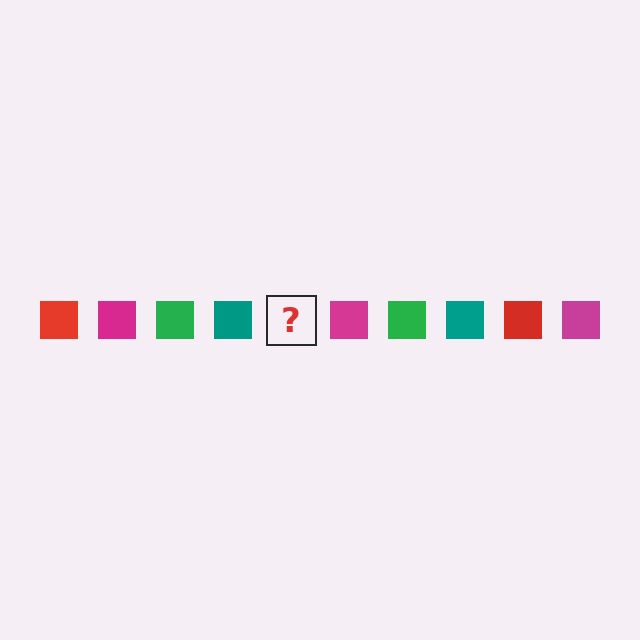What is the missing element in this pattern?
The missing element is a red square.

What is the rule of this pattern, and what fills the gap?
The rule is that the pattern cycles through red, magenta, green, teal squares. The gap should be filled with a red square.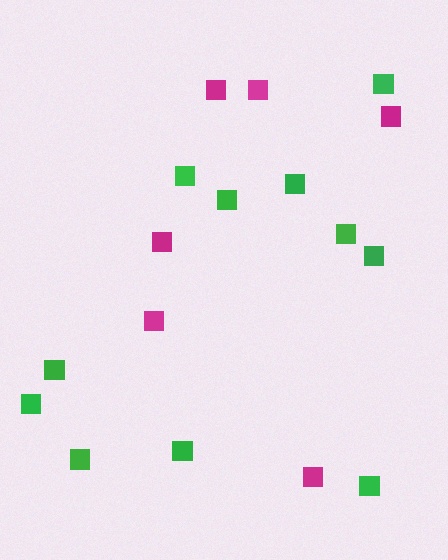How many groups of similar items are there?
There are 2 groups: one group of magenta squares (6) and one group of green squares (11).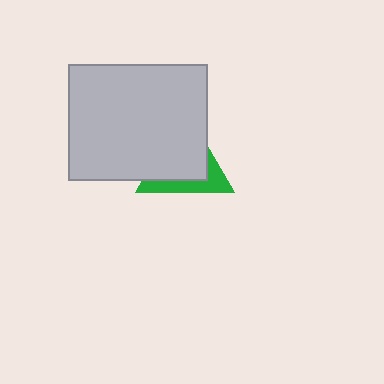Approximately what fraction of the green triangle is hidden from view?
Roughly 66% of the green triangle is hidden behind the light gray rectangle.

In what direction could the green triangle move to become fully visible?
The green triangle could move toward the lower-right. That would shift it out from behind the light gray rectangle entirely.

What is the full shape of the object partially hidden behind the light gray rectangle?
The partially hidden object is a green triangle.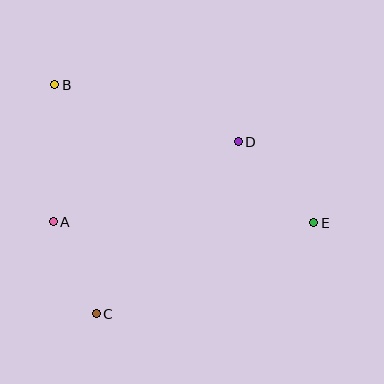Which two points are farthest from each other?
Points B and E are farthest from each other.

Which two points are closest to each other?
Points A and C are closest to each other.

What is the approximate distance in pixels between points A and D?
The distance between A and D is approximately 201 pixels.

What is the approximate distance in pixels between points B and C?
The distance between B and C is approximately 232 pixels.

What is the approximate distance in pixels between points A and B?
The distance between A and B is approximately 137 pixels.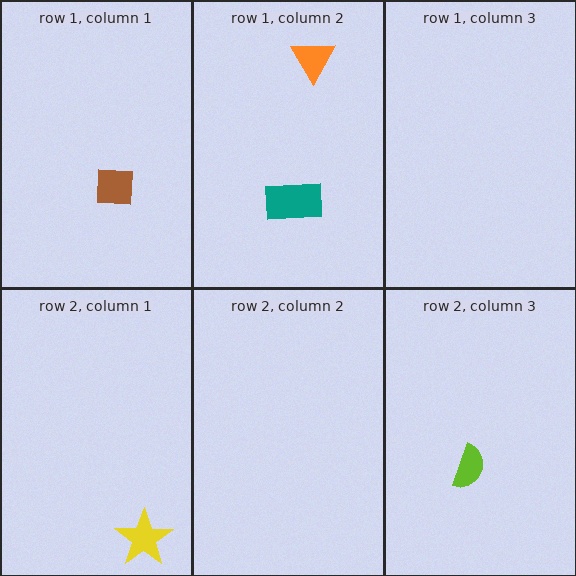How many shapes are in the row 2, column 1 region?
1.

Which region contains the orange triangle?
The row 1, column 2 region.